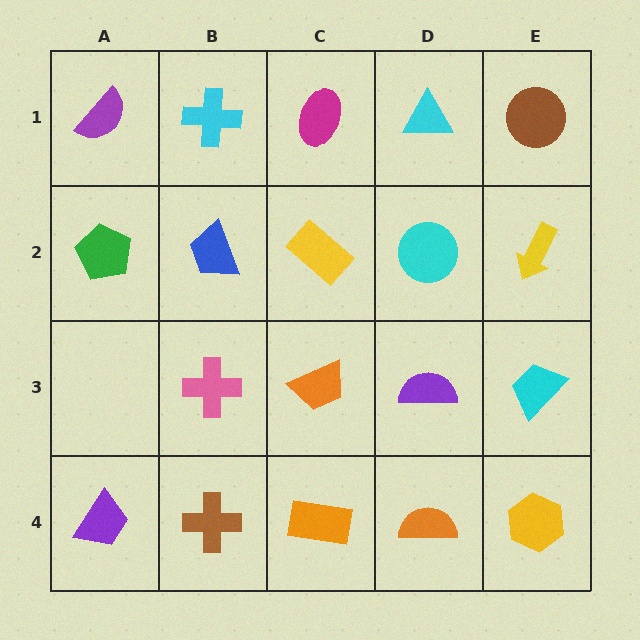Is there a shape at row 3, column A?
No, that cell is empty.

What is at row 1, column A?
A purple semicircle.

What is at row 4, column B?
A brown cross.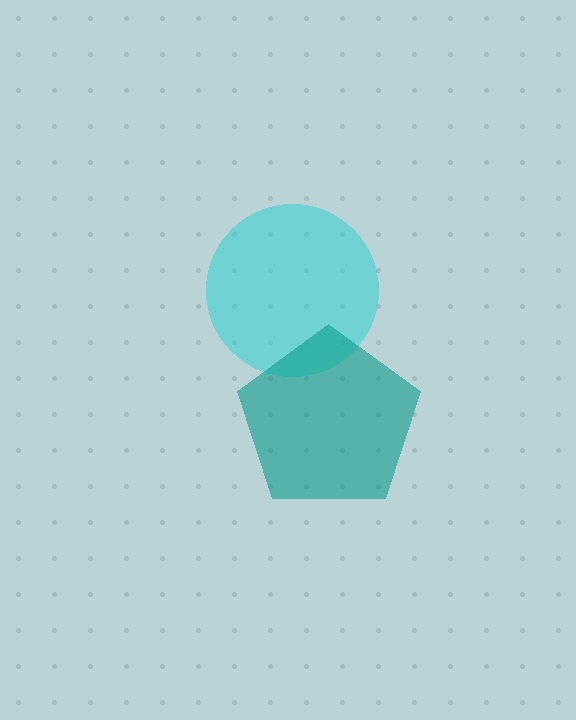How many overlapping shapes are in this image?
There are 2 overlapping shapes in the image.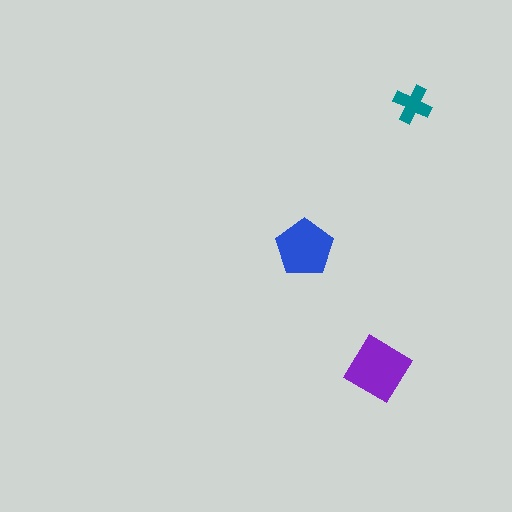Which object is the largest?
The purple diamond.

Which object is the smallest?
The teal cross.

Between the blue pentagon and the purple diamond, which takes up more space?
The purple diamond.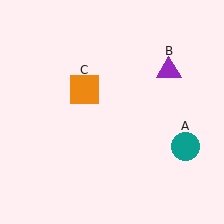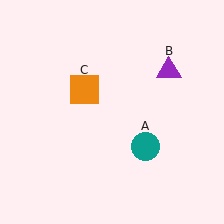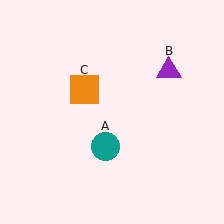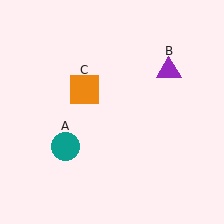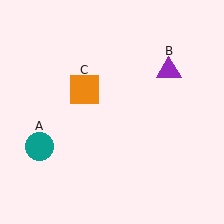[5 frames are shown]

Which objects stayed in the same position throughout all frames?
Purple triangle (object B) and orange square (object C) remained stationary.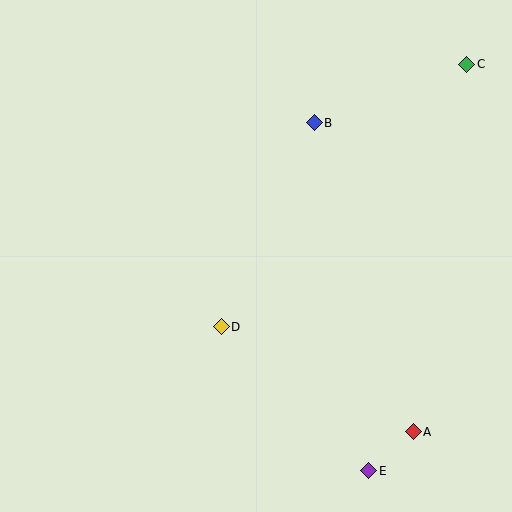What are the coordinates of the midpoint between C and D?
The midpoint between C and D is at (344, 195).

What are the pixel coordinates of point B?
Point B is at (314, 123).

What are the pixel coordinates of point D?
Point D is at (221, 327).